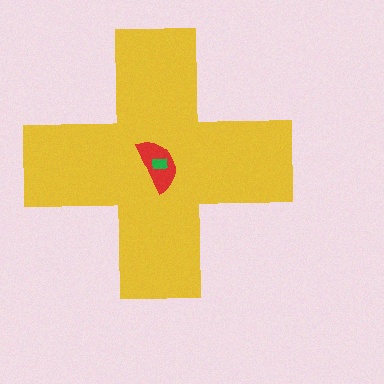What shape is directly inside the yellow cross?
The red semicircle.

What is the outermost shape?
The yellow cross.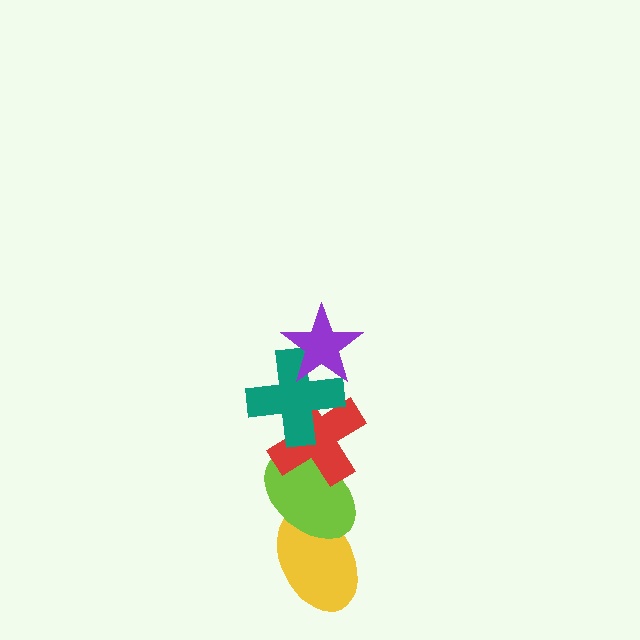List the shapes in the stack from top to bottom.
From top to bottom: the purple star, the teal cross, the red cross, the lime ellipse, the yellow ellipse.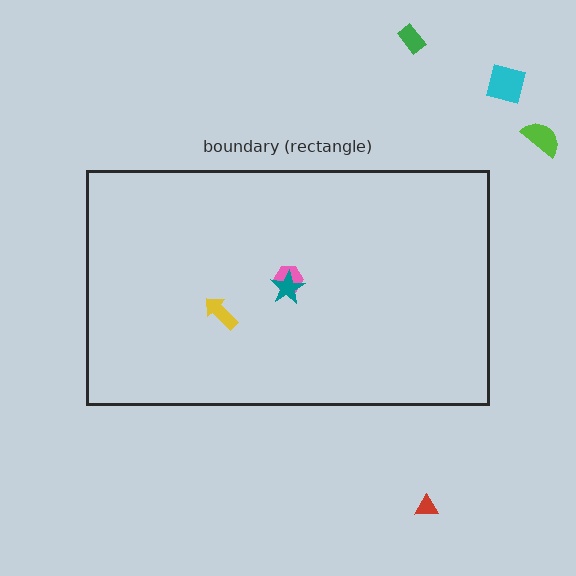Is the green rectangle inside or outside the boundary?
Outside.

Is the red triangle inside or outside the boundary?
Outside.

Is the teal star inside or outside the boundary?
Inside.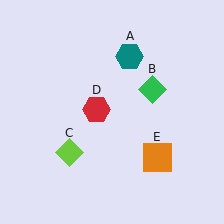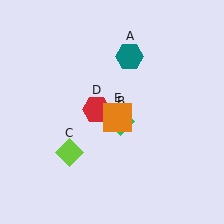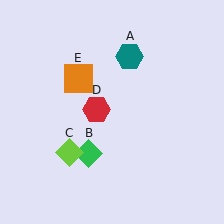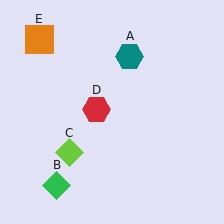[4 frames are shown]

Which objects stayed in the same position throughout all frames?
Teal hexagon (object A) and lime diamond (object C) and red hexagon (object D) remained stationary.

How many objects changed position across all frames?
2 objects changed position: green diamond (object B), orange square (object E).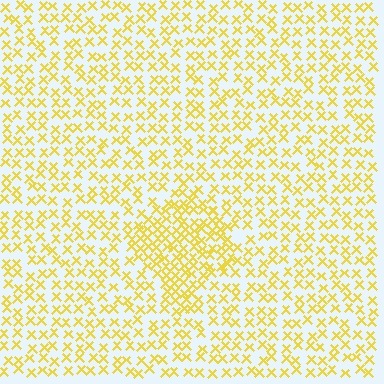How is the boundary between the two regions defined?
The boundary is defined by a change in element density (approximately 1.8x ratio). All elements are the same color, size, and shape.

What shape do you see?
I see a diamond.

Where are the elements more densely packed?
The elements are more densely packed inside the diamond boundary.